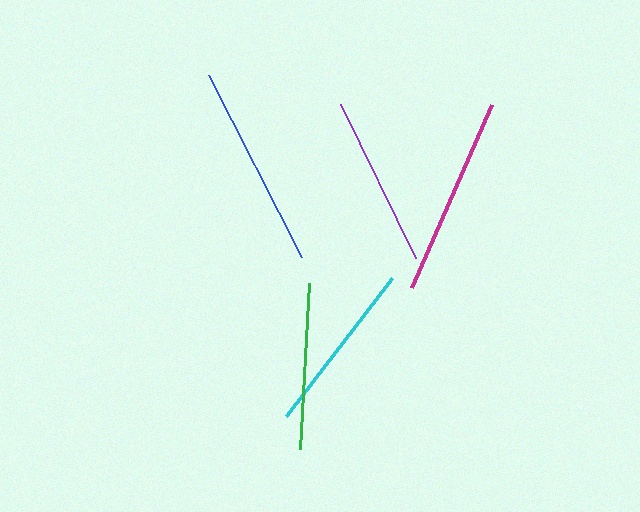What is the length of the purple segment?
The purple segment is approximately 172 pixels long.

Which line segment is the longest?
The blue line is the longest at approximately 205 pixels.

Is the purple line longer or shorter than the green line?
The purple line is longer than the green line.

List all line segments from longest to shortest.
From longest to shortest: blue, magenta, cyan, purple, green.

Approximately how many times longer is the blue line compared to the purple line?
The blue line is approximately 1.2 times the length of the purple line.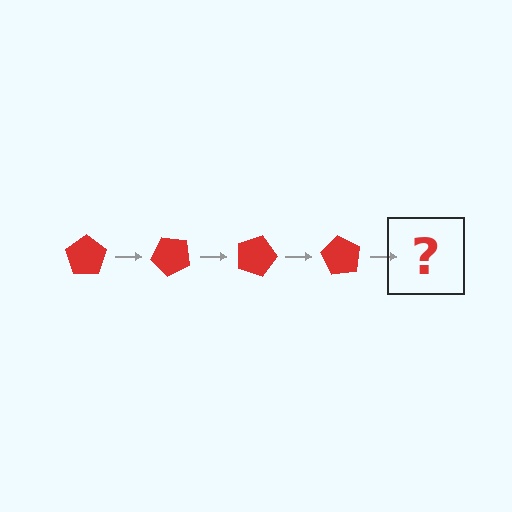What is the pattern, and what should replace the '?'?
The pattern is that the pentagon rotates 45 degrees each step. The '?' should be a red pentagon rotated 180 degrees.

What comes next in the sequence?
The next element should be a red pentagon rotated 180 degrees.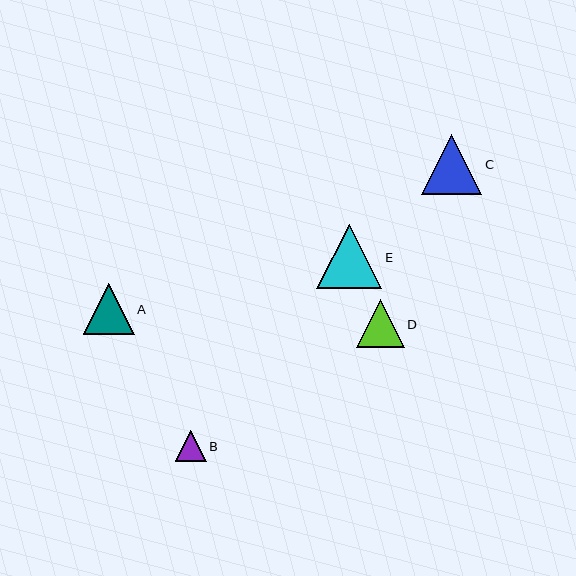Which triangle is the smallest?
Triangle B is the smallest with a size of approximately 31 pixels.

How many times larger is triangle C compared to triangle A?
Triangle C is approximately 1.2 times the size of triangle A.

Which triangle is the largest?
Triangle E is the largest with a size of approximately 65 pixels.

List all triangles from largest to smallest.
From largest to smallest: E, C, A, D, B.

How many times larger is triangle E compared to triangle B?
Triangle E is approximately 2.1 times the size of triangle B.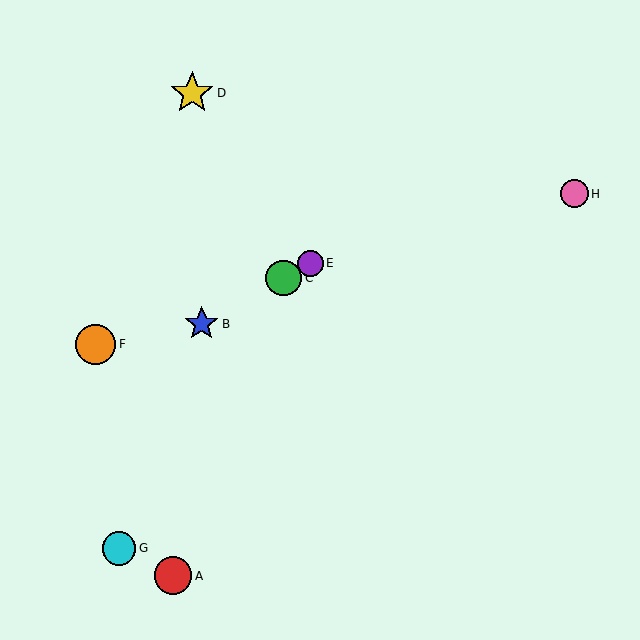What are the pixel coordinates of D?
Object D is at (192, 93).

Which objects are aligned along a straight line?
Objects B, C, E are aligned along a straight line.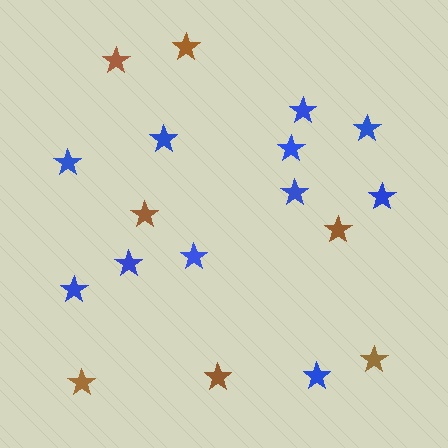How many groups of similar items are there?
There are 2 groups: one group of brown stars (7) and one group of blue stars (11).